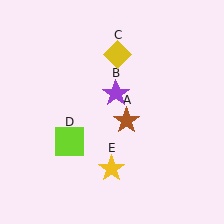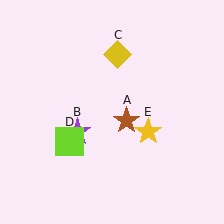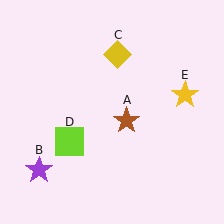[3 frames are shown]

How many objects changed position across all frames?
2 objects changed position: purple star (object B), yellow star (object E).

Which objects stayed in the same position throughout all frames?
Brown star (object A) and yellow diamond (object C) and lime square (object D) remained stationary.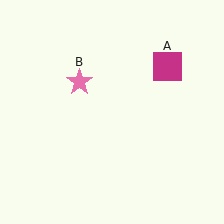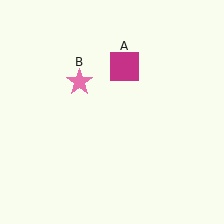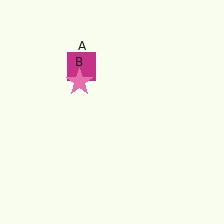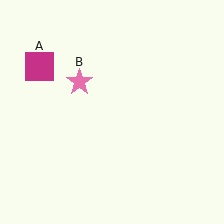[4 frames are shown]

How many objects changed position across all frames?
1 object changed position: magenta square (object A).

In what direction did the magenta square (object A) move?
The magenta square (object A) moved left.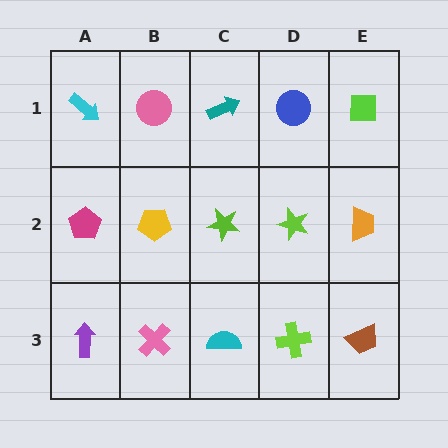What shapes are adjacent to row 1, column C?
A lime star (row 2, column C), a pink circle (row 1, column B), a blue circle (row 1, column D).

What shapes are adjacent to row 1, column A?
A magenta pentagon (row 2, column A), a pink circle (row 1, column B).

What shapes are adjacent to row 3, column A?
A magenta pentagon (row 2, column A), a pink cross (row 3, column B).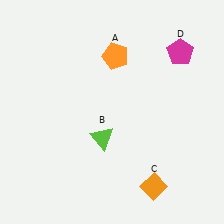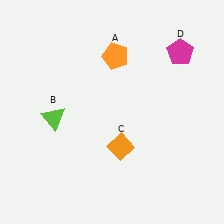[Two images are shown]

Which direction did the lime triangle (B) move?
The lime triangle (B) moved left.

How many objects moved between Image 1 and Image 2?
2 objects moved between the two images.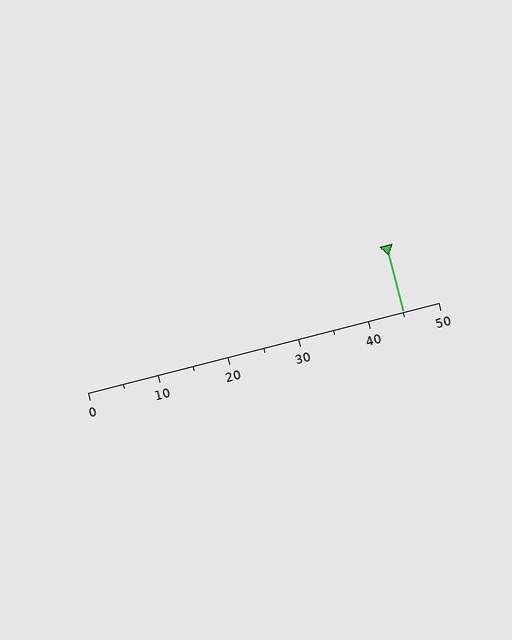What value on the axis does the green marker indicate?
The marker indicates approximately 45.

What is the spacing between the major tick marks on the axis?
The major ticks are spaced 10 apart.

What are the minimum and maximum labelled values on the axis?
The axis runs from 0 to 50.